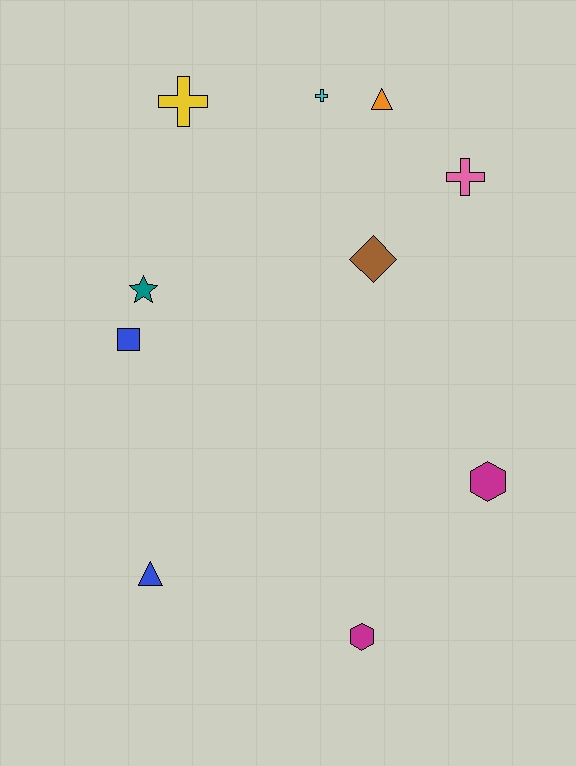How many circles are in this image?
There are no circles.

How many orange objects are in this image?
There is 1 orange object.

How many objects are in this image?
There are 10 objects.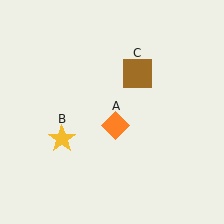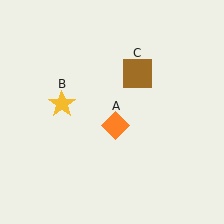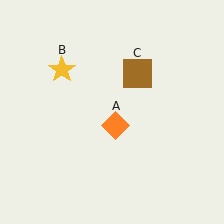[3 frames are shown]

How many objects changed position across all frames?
1 object changed position: yellow star (object B).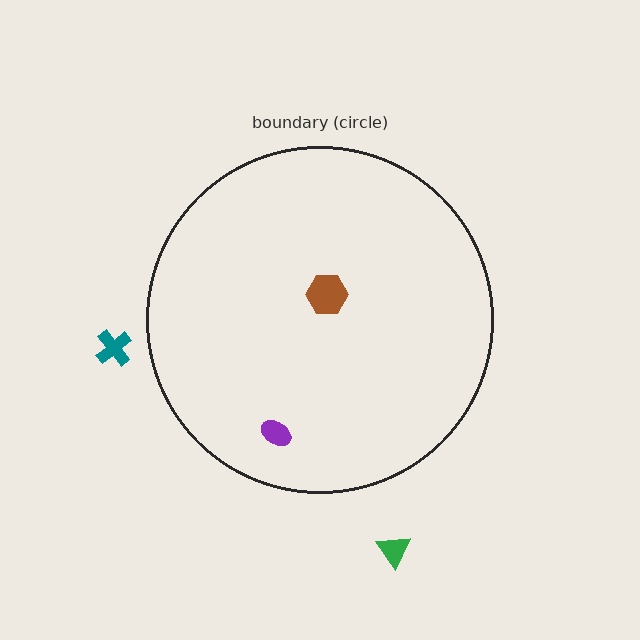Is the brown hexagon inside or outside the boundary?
Inside.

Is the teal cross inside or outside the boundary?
Outside.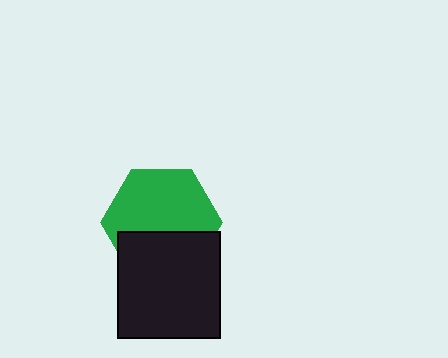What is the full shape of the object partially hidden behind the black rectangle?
The partially hidden object is a green hexagon.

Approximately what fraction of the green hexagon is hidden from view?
Roughly 38% of the green hexagon is hidden behind the black rectangle.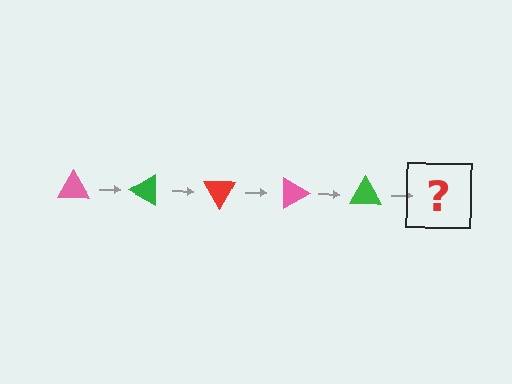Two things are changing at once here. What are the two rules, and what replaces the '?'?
The two rules are that it rotates 30 degrees each step and the color cycles through pink, green, and red. The '?' should be a red triangle, rotated 150 degrees from the start.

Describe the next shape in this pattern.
It should be a red triangle, rotated 150 degrees from the start.